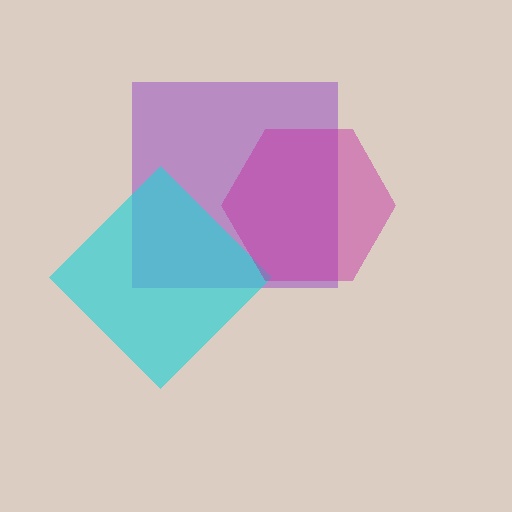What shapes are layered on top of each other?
The layered shapes are: a purple square, a cyan diamond, a magenta hexagon.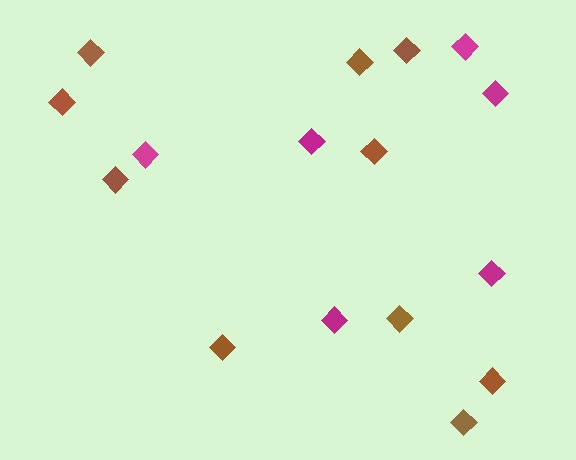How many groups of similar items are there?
There are 2 groups: one group of magenta diamonds (6) and one group of brown diamonds (10).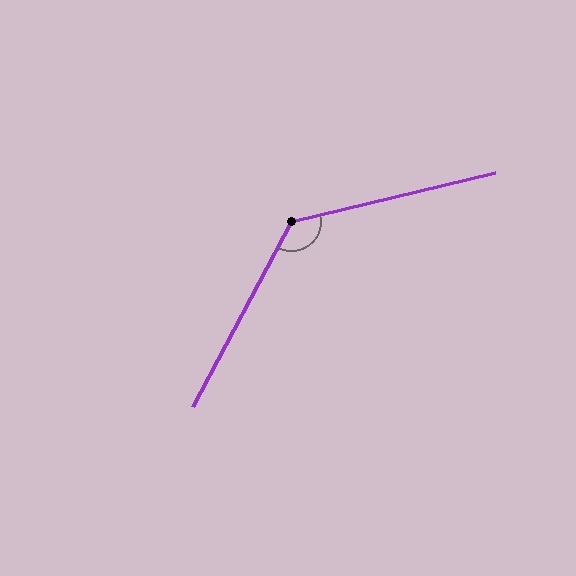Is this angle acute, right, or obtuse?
It is obtuse.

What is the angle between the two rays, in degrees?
Approximately 132 degrees.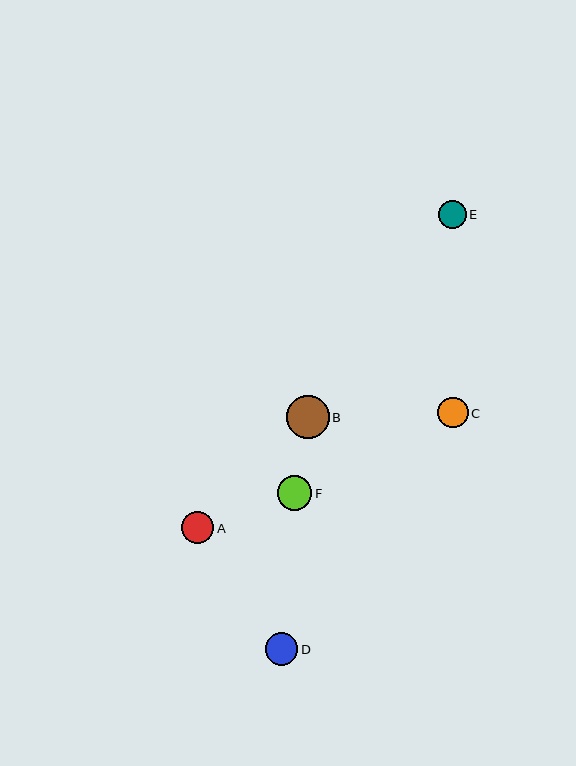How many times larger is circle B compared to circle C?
Circle B is approximately 1.4 times the size of circle C.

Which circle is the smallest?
Circle E is the smallest with a size of approximately 27 pixels.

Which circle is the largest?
Circle B is the largest with a size of approximately 43 pixels.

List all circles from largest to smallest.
From largest to smallest: B, F, D, A, C, E.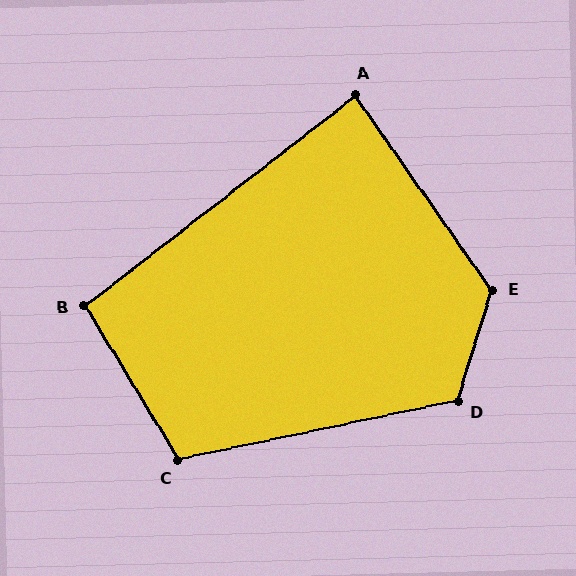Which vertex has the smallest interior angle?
A, at approximately 87 degrees.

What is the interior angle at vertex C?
Approximately 109 degrees (obtuse).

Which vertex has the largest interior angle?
E, at approximately 128 degrees.